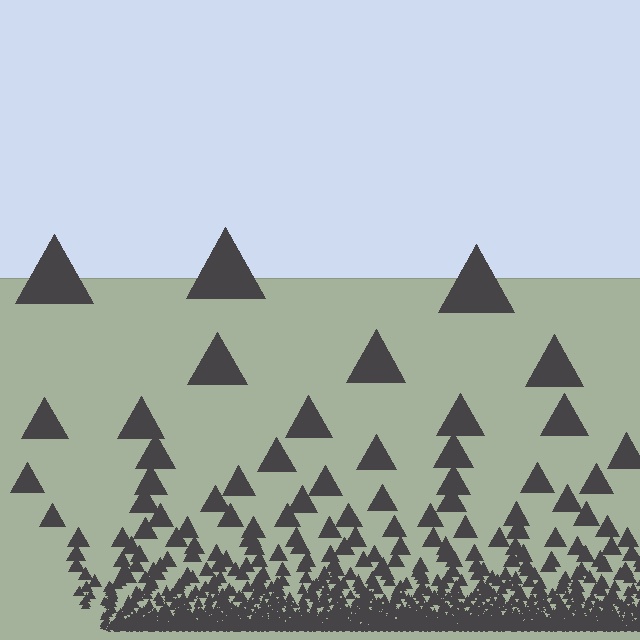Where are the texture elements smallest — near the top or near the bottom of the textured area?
Near the bottom.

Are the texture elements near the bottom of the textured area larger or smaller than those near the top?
Smaller. The gradient is inverted — elements near the bottom are smaller and denser.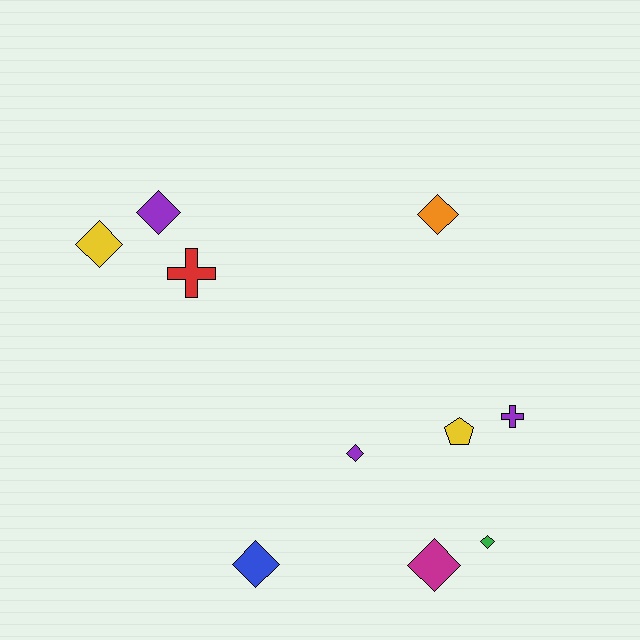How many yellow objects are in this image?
There are 2 yellow objects.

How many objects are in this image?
There are 10 objects.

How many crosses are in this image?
There are 2 crosses.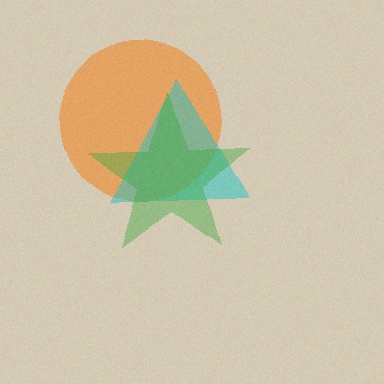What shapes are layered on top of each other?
The layered shapes are: an orange circle, a cyan triangle, a green star.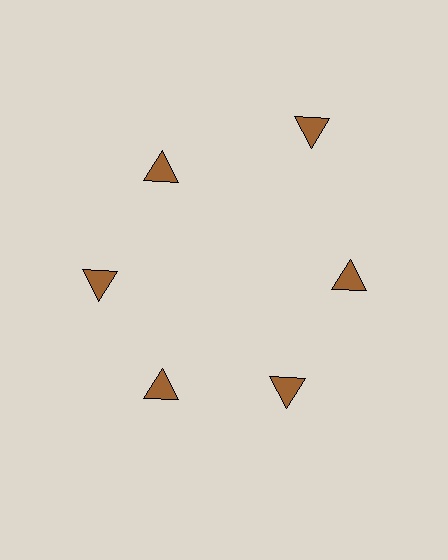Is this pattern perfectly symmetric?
No. The 6 brown triangles are arranged in a ring, but one element near the 1 o'clock position is pushed outward from the center, breaking the 6-fold rotational symmetry.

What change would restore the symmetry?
The symmetry would be restored by moving it inward, back onto the ring so that all 6 triangles sit at equal angles and equal distance from the center.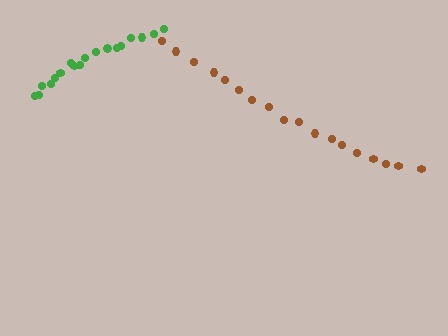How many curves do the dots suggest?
There are 2 distinct paths.